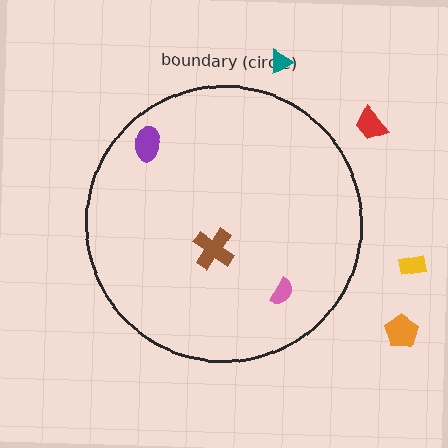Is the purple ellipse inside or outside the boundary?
Inside.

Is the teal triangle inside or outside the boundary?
Outside.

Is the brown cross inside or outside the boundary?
Inside.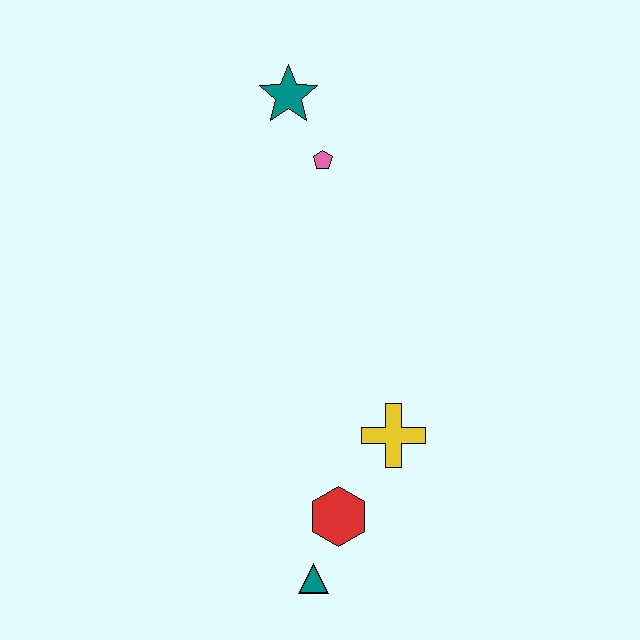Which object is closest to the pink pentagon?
The teal star is closest to the pink pentagon.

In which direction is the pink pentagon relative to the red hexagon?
The pink pentagon is above the red hexagon.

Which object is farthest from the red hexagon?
The teal star is farthest from the red hexagon.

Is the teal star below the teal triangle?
No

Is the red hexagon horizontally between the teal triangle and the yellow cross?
Yes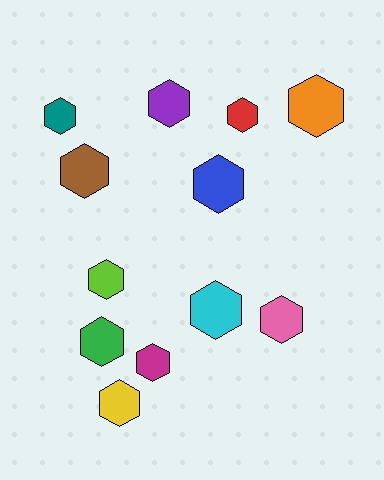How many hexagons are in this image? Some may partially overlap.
There are 12 hexagons.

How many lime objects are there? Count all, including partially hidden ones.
There is 1 lime object.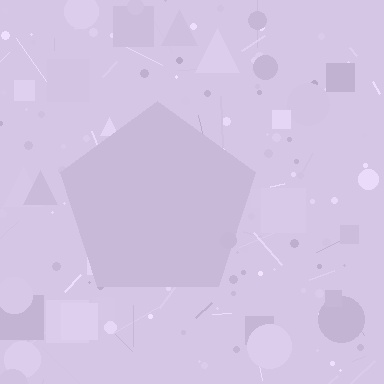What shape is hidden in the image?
A pentagon is hidden in the image.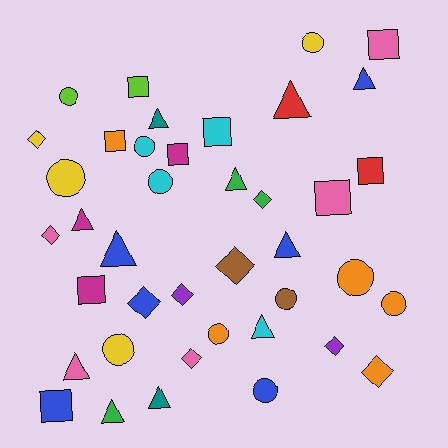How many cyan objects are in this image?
There are 4 cyan objects.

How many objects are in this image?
There are 40 objects.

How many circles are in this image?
There are 11 circles.